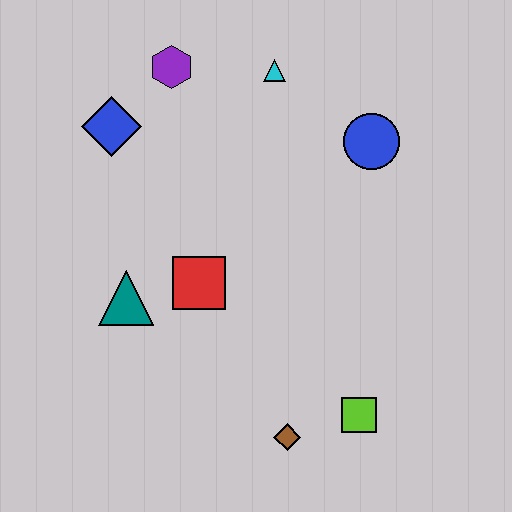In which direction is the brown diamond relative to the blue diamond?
The brown diamond is below the blue diamond.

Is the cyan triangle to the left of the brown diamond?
Yes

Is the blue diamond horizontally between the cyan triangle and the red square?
No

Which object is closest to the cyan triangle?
The purple hexagon is closest to the cyan triangle.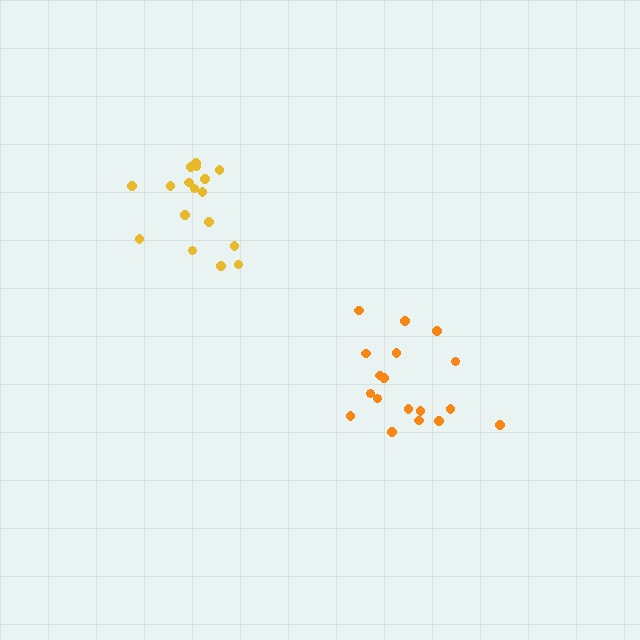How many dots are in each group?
Group 1: 18 dots, Group 2: 17 dots (35 total).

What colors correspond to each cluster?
The clusters are colored: orange, yellow.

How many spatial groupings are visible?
There are 2 spatial groupings.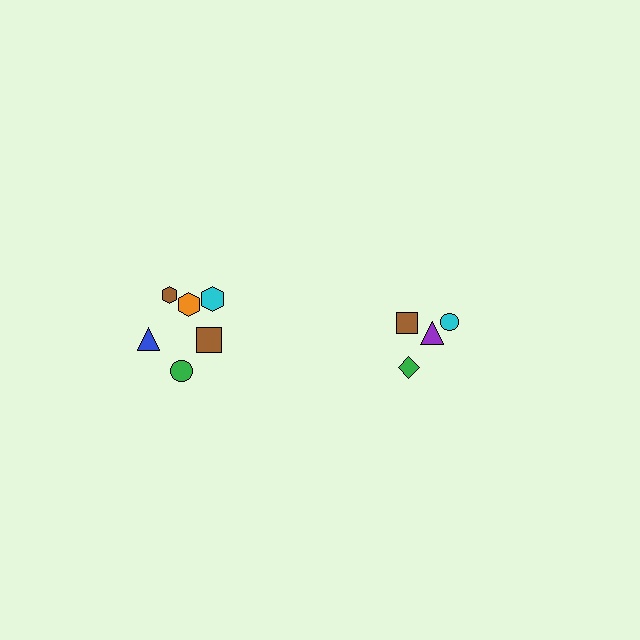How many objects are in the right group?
There are 4 objects.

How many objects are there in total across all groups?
There are 10 objects.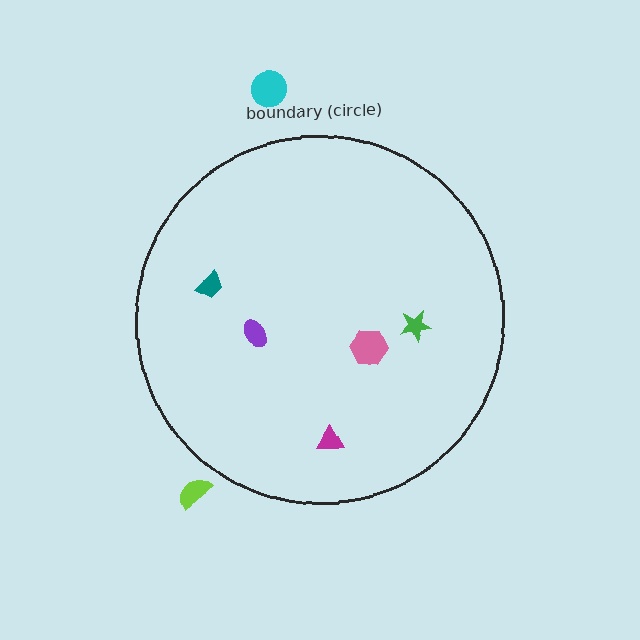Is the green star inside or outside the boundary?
Inside.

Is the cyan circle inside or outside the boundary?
Outside.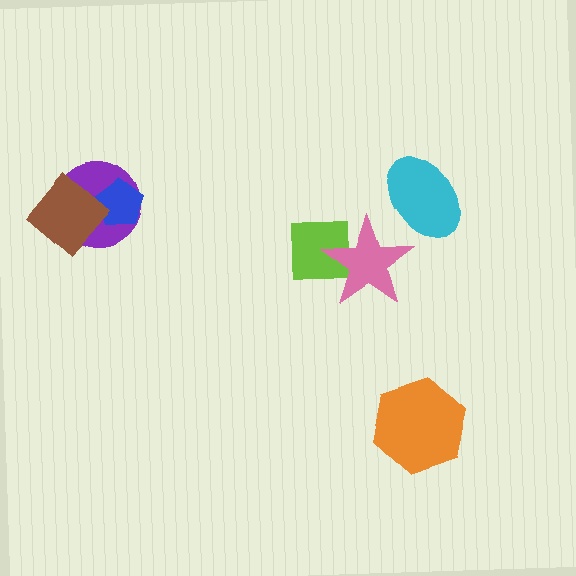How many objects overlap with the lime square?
1 object overlaps with the lime square.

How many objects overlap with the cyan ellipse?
0 objects overlap with the cyan ellipse.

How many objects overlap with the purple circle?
2 objects overlap with the purple circle.